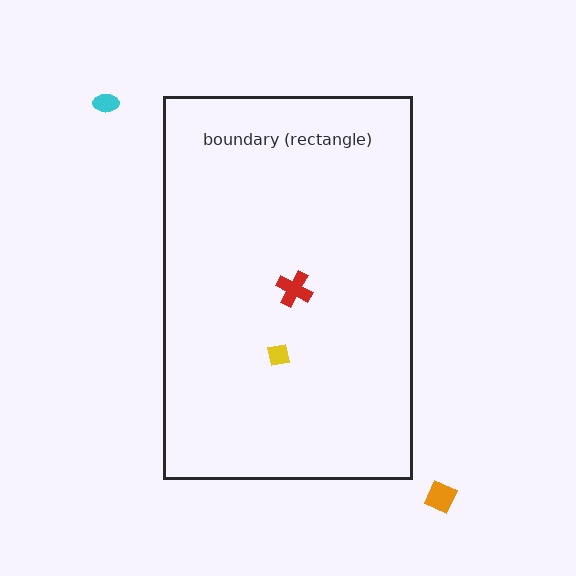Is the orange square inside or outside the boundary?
Outside.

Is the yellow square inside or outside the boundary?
Inside.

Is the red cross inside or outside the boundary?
Inside.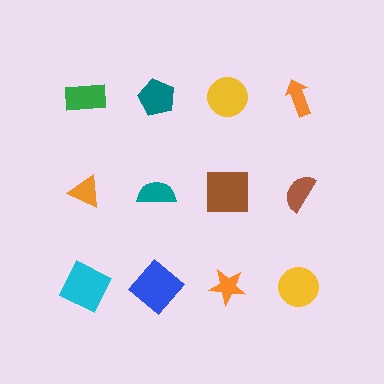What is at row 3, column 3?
An orange star.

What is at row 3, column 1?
A cyan square.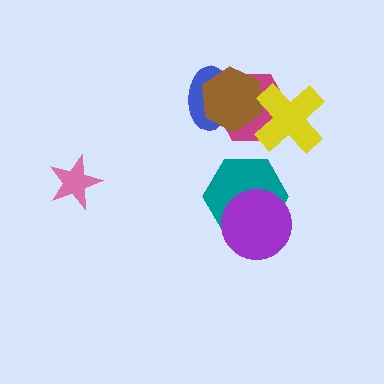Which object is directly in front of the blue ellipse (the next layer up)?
The magenta hexagon is directly in front of the blue ellipse.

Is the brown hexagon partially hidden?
Yes, it is partially covered by another shape.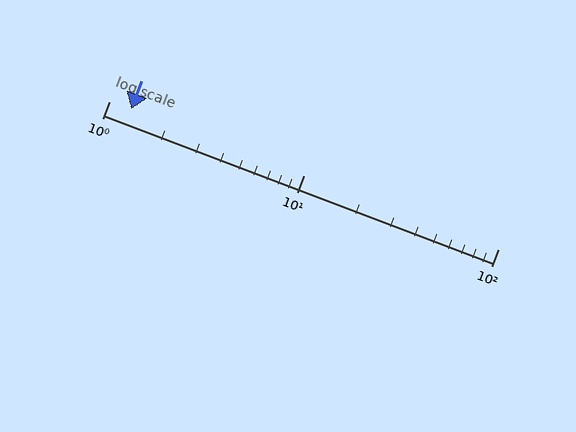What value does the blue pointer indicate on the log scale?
The pointer indicates approximately 1.3.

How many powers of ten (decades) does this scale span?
The scale spans 2 decades, from 1 to 100.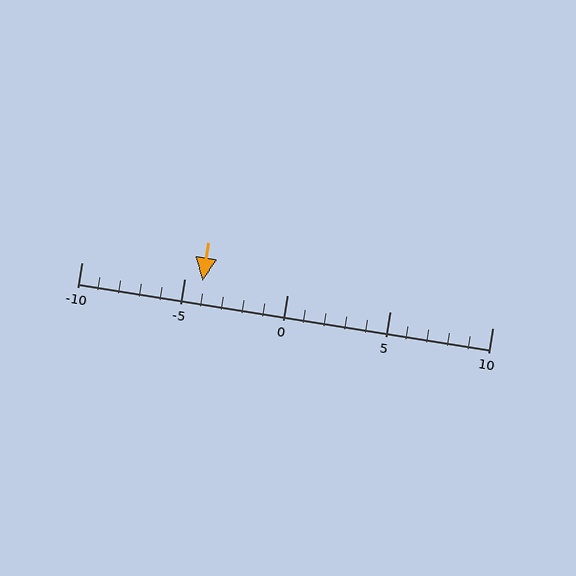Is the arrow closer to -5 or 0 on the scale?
The arrow is closer to -5.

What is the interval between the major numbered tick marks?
The major tick marks are spaced 5 units apart.